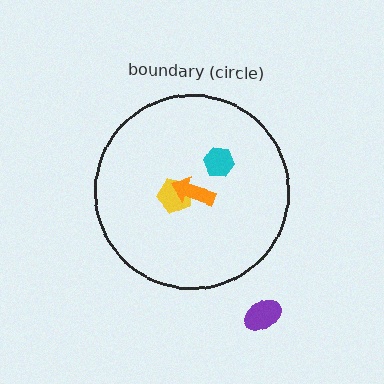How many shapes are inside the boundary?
3 inside, 1 outside.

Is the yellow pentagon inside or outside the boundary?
Inside.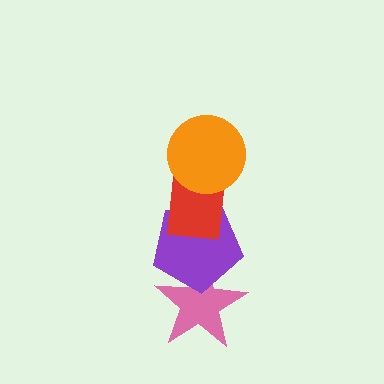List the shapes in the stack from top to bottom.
From top to bottom: the orange circle, the red rectangle, the purple pentagon, the pink star.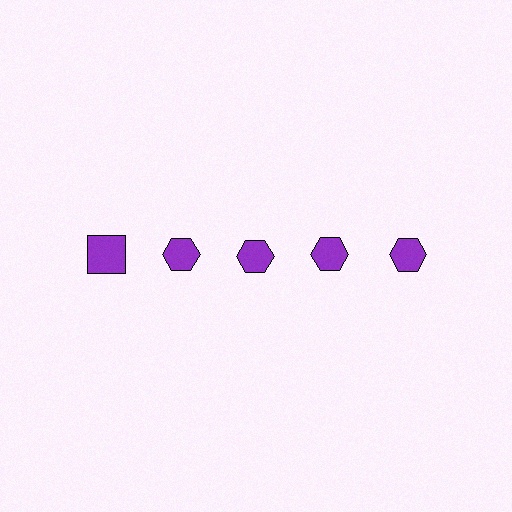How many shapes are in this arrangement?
There are 5 shapes arranged in a grid pattern.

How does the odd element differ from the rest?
It has a different shape: square instead of hexagon.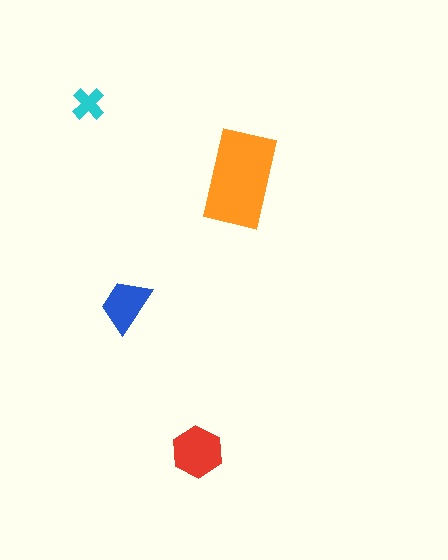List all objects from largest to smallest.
The orange rectangle, the red hexagon, the blue trapezoid, the cyan cross.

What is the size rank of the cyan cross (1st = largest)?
4th.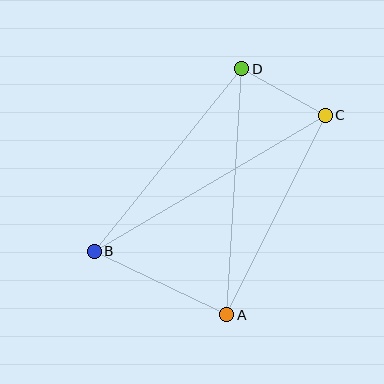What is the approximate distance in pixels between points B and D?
The distance between B and D is approximately 235 pixels.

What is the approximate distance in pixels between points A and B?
The distance between A and B is approximately 147 pixels.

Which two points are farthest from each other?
Points B and C are farthest from each other.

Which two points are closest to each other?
Points C and D are closest to each other.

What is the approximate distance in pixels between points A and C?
The distance between A and C is approximately 223 pixels.